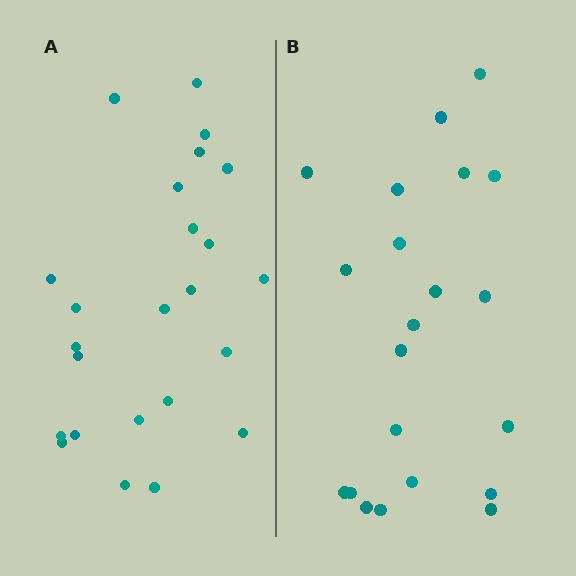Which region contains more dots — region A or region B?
Region A (the left region) has more dots.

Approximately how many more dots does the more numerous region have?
Region A has just a few more — roughly 2 or 3 more dots than region B.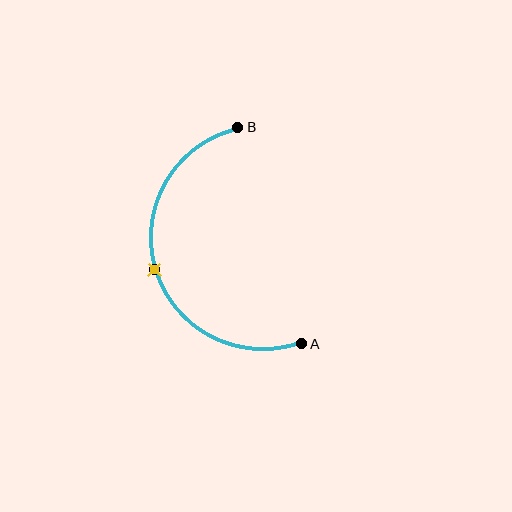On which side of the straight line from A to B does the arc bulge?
The arc bulges to the left of the straight line connecting A and B.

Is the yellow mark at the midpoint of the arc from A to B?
Yes. The yellow mark lies on the arc at equal arc-length from both A and B — it is the arc midpoint.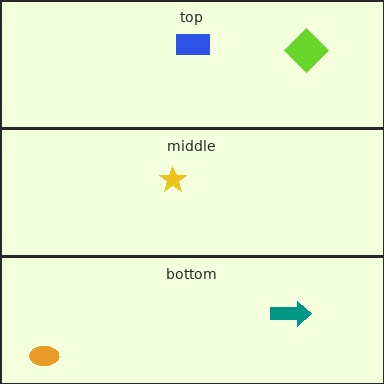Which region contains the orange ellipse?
The bottom region.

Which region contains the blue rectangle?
The top region.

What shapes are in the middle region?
The yellow star.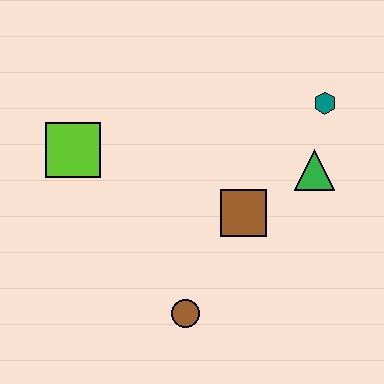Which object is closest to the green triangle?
The teal hexagon is closest to the green triangle.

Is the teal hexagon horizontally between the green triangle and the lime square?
No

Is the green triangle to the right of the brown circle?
Yes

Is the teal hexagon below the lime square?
No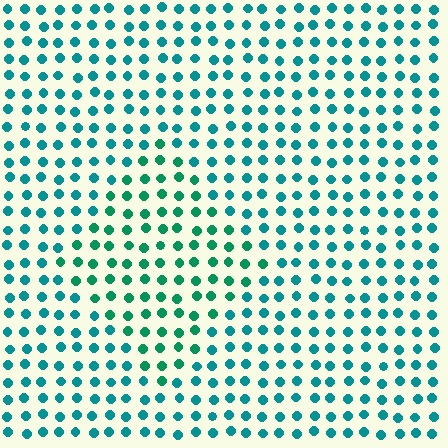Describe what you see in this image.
The image is filled with small teal elements in a uniform arrangement. A diamond-shaped region is visible where the elements are tinted to a slightly different hue, forming a subtle color boundary.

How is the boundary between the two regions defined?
The boundary is defined purely by a slight shift in hue (about 25 degrees). Spacing, size, and orientation are identical on both sides.